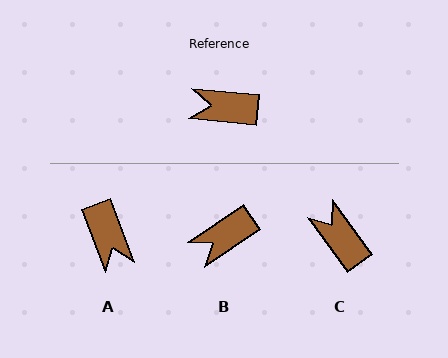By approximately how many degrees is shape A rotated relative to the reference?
Approximately 116 degrees counter-clockwise.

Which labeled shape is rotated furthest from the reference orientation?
A, about 116 degrees away.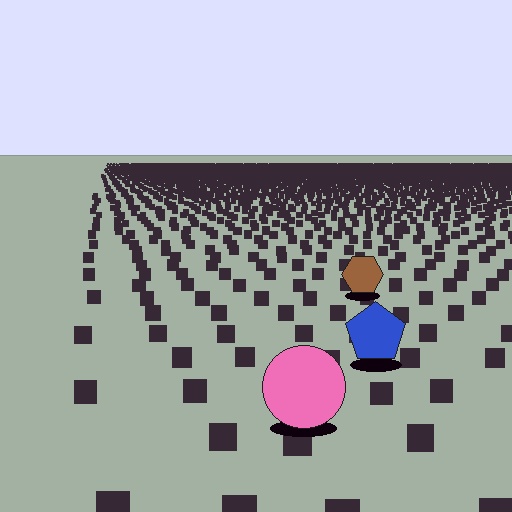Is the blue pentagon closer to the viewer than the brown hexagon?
Yes. The blue pentagon is closer — you can tell from the texture gradient: the ground texture is coarser near it.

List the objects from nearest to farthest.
From nearest to farthest: the pink circle, the blue pentagon, the brown hexagon.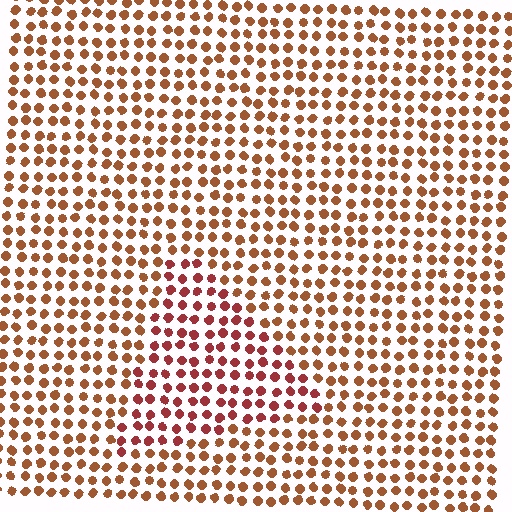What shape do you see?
I see a triangle.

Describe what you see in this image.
The image is filled with small brown elements in a uniform arrangement. A triangle-shaped region is visible where the elements are tinted to a slightly different hue, forming a subtle color boundary.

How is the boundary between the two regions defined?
The boundary is defined purely by a slight shift in hue (about 26 degrees). Spacing, size, and orientation are identical on both sides.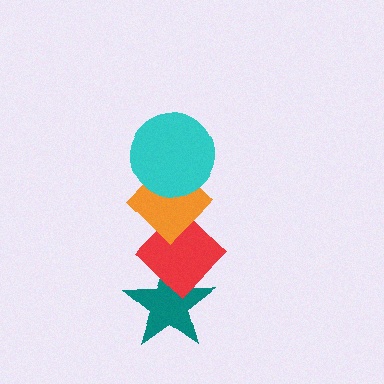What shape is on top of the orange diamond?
The cyan circle is on top of the orange diamond.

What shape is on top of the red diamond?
The orange diamond is on top of the red diamond.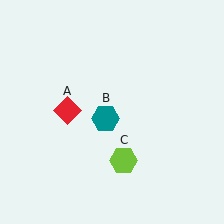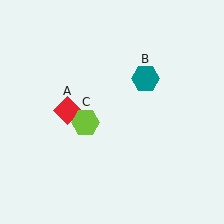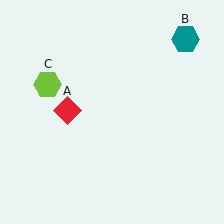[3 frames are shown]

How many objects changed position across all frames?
2 objects changed position: teal hexagon (object B), lime hexagon (object C).